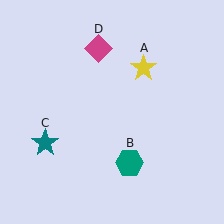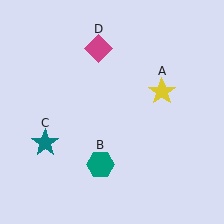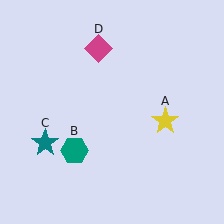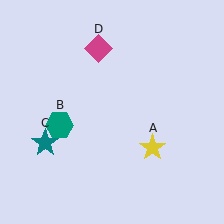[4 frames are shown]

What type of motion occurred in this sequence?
The yellow star (object A), teal hexagon (object B) rotated clockwise around the center of the scene.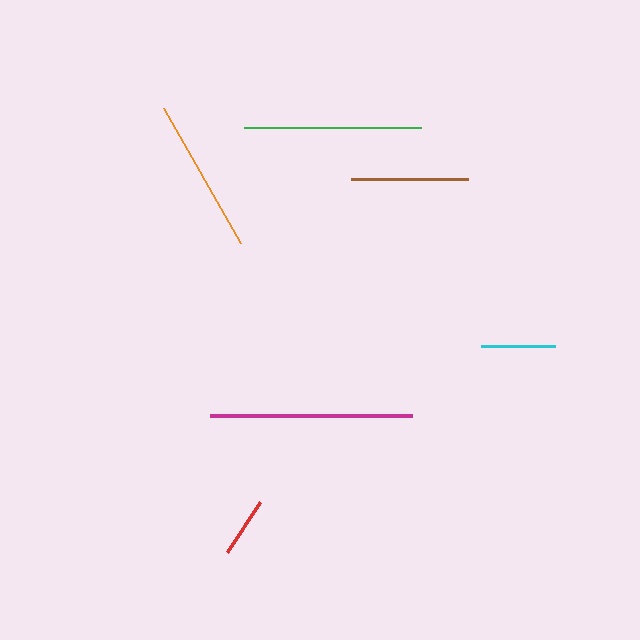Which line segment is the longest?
The magenta line is the longest at approximately 202 pixels.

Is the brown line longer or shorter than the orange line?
The orange line is longer than the brown line.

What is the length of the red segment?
The red segment is approximately 60 pixels long.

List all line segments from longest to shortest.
From longest to shortest: magenta, green, orange, brown, cyan, red.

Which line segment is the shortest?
The red line is the shortest at approximately 60 pixels.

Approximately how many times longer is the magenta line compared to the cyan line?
The magenta line is approximately 2.7 times the length of the cyan line.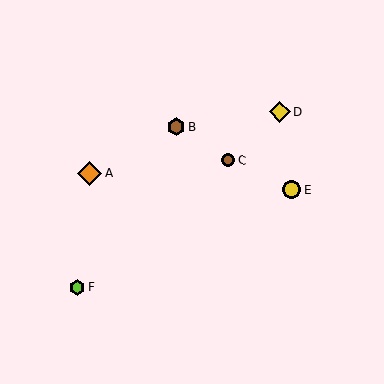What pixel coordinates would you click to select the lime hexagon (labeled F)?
Click at (77, 287) to select the lime hexagon F.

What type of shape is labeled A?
Shape A is an orange diamond.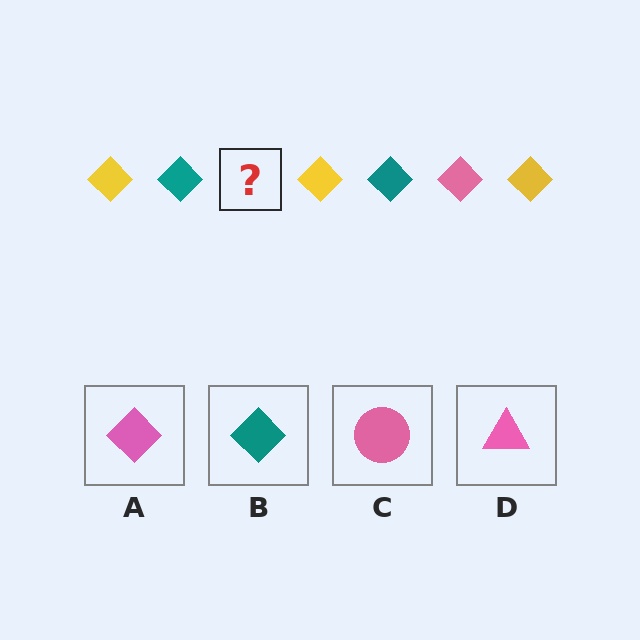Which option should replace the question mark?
Option A.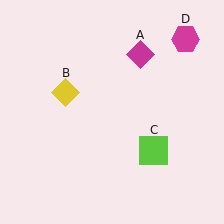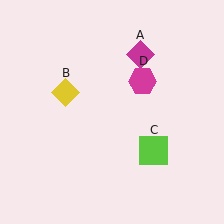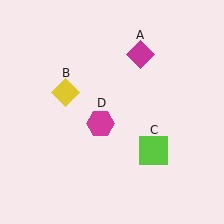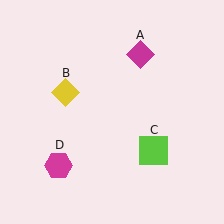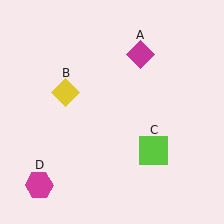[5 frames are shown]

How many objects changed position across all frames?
1 object changed position: magenta hexagon (object D).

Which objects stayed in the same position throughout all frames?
Magenta diamond (object A) and yellow diamond (object B) and lime square (object C) remained stationary.